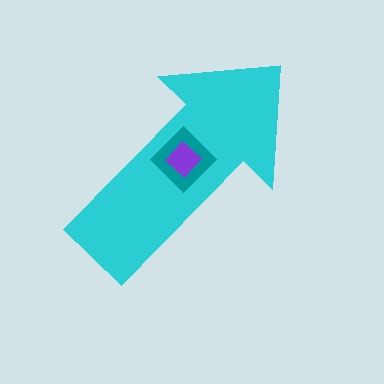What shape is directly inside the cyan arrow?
The teal diamond.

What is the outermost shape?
The cyan arrow.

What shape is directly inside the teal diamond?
The purple diamond.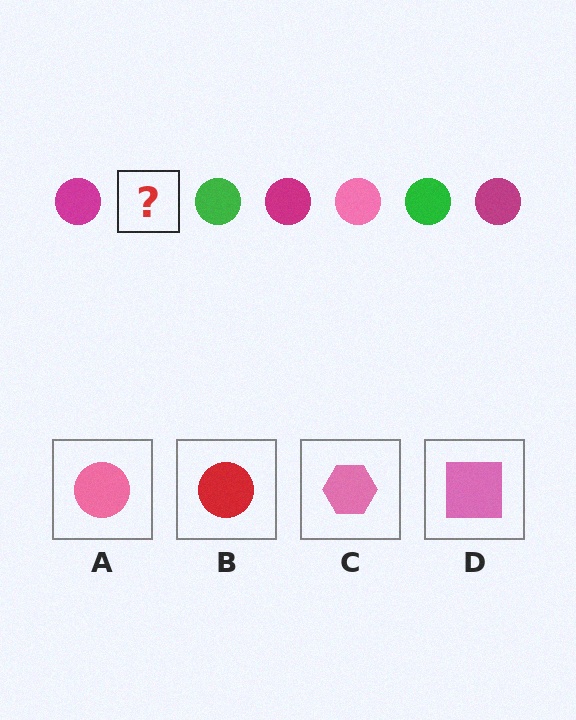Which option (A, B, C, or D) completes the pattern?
A.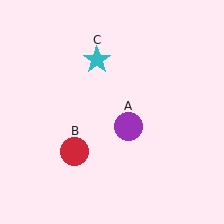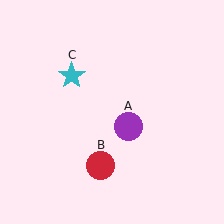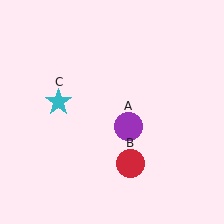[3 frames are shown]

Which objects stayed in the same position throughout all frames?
Purple circle (object A) remained stationary.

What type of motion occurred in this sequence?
The red circle (object B), cyan star (object C) rotated counterclockwise around the center of the scene.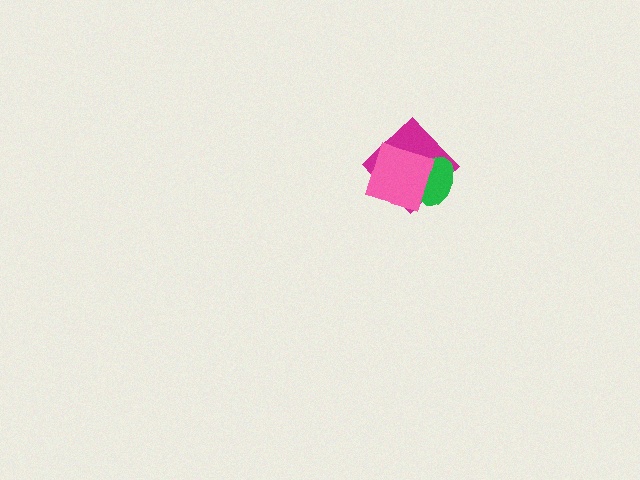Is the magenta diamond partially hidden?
Yes, it is partially covered by another shape.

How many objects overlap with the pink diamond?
2 objects overlap with the pink diamond.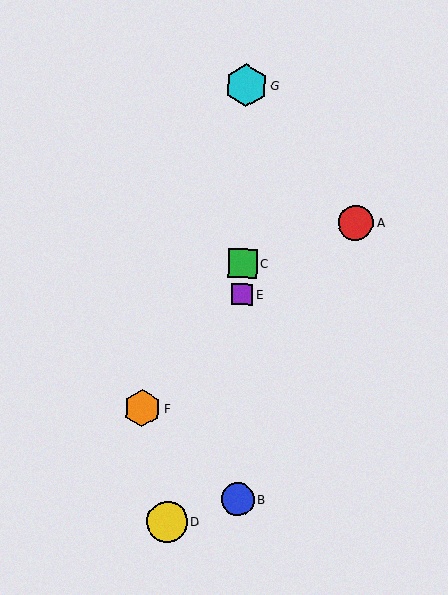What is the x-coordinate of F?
Object F is at x≈142.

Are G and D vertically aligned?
No, G is at x≈246 and D is at x≈167.